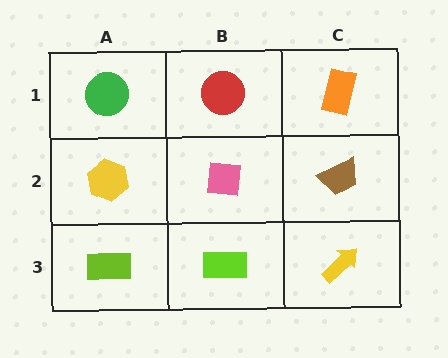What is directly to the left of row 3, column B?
A lime rectangle.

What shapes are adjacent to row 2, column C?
An orange rectangle (row 1, column C), a yellow arrow (row 3, column C), a pink square (row 2, column B).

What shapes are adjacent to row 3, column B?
A pink square (row 2, column B), a lime rectangle (row 3, column A), a yellow arrow (row 3, column C).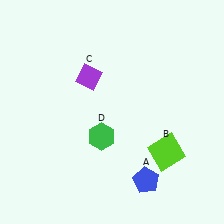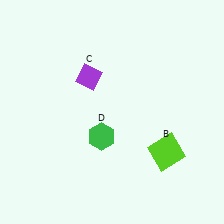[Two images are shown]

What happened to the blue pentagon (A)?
The blue pentagon (A) was removed in Image 2. It was in the bottom-right area of Image 1.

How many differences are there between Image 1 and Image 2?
There is 1 difference between the two images.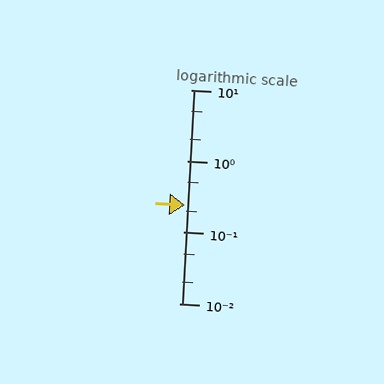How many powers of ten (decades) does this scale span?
The scale spans 3 decades, from 0.01 to 10.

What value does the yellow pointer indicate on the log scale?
The pointer indicates approximately 0.24.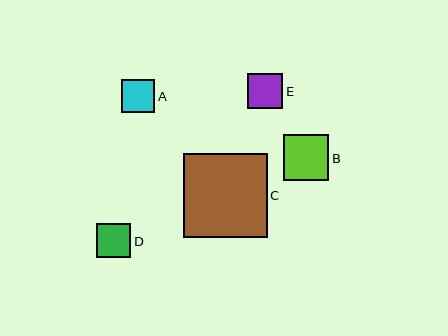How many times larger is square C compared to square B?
Square C is approximately 1.8 times the size of square B.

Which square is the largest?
Square C is the largest with a size of approximately 83 pixels.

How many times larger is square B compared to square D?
Square B is approximately 1.3 times the size of square D.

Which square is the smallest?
Square A is the smallest with a size of approximately 33 pixels.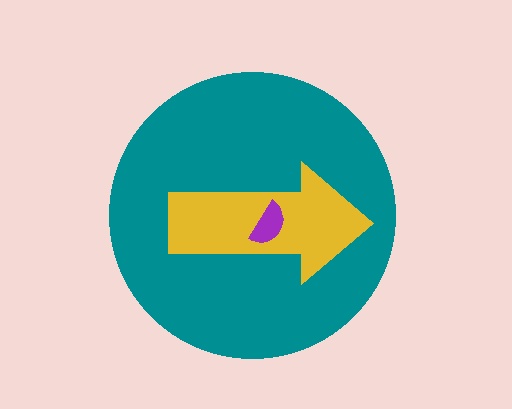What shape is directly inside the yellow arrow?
The purple semicircle.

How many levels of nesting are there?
3.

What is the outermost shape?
The teal circle.